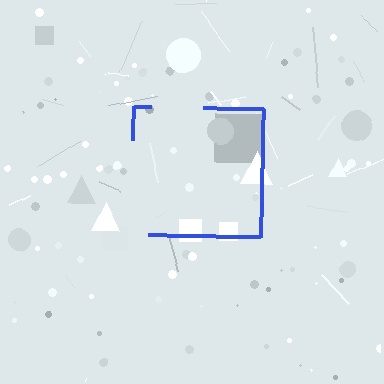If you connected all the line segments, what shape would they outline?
They would outline a square.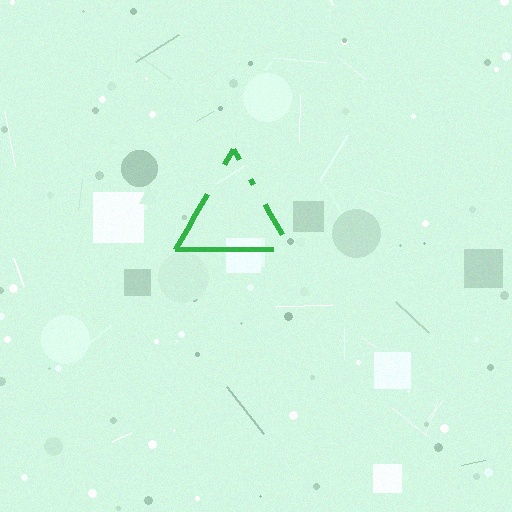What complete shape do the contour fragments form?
The contour fragments form a triangle.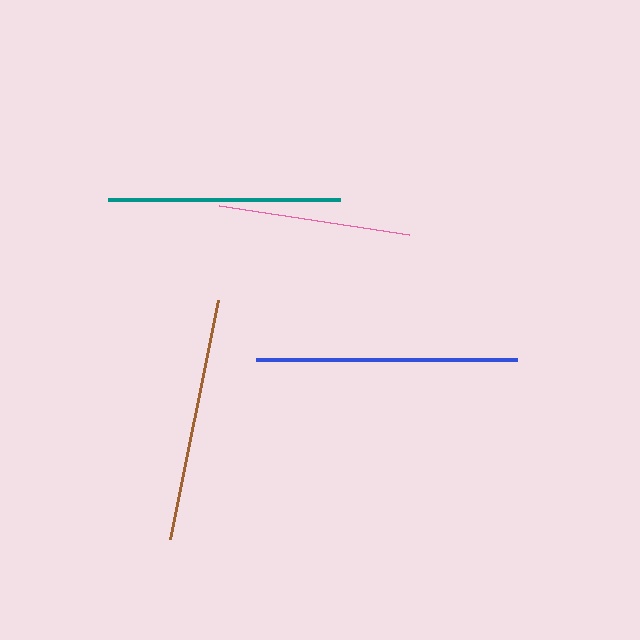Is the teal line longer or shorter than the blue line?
The blue line is longer than the teal line.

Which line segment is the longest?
The blue line is the longest at approximately 261 pixels.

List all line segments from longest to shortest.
From longest to shortest: blue, brown, teal, pink.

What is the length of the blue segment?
The blue segment is approximately 261 pixels long.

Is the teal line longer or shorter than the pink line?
The teal line is longer than the pink line.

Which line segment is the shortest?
The pink line is the shortest at approximately 192 pixels.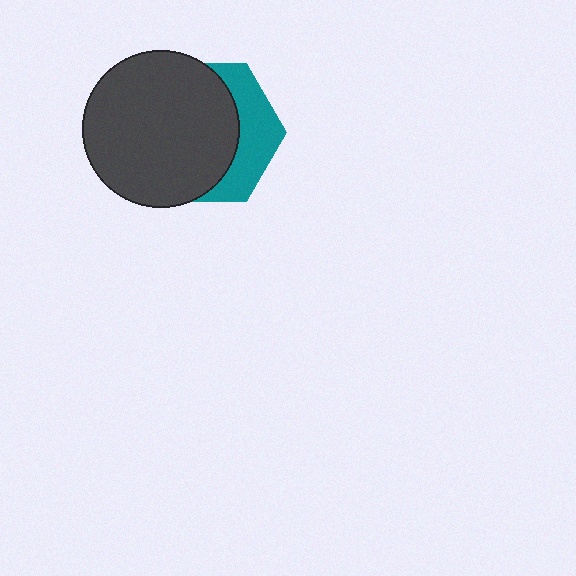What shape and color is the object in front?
The object in front is a dark gray circle.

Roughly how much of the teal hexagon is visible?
A small part of it is visible (roughly 33%).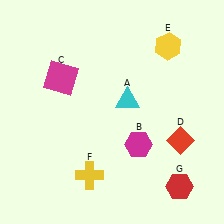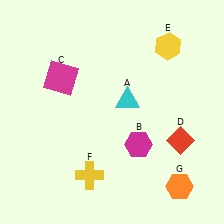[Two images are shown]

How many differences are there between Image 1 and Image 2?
There is 1 difference between the two images.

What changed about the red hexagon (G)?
In Image 1, G is red. In Image 2, it changed to orange.